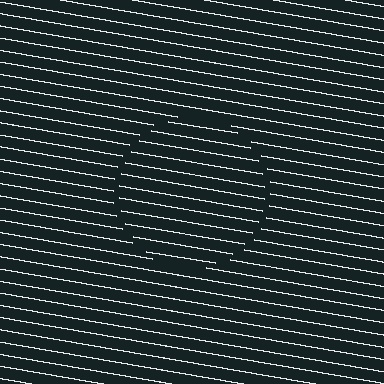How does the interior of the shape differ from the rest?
The interior of the shape contains the same grating, shifted by half a period — the contour is defined by the phase discontinuity where line-ends from the inner and outer gratings abut.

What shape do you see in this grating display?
An illusory circle. The interior of the shape contains the same grating, shifted by half a period — the contour is defined by the phase discontinuity where line-ends from the inner and outer gratings abut.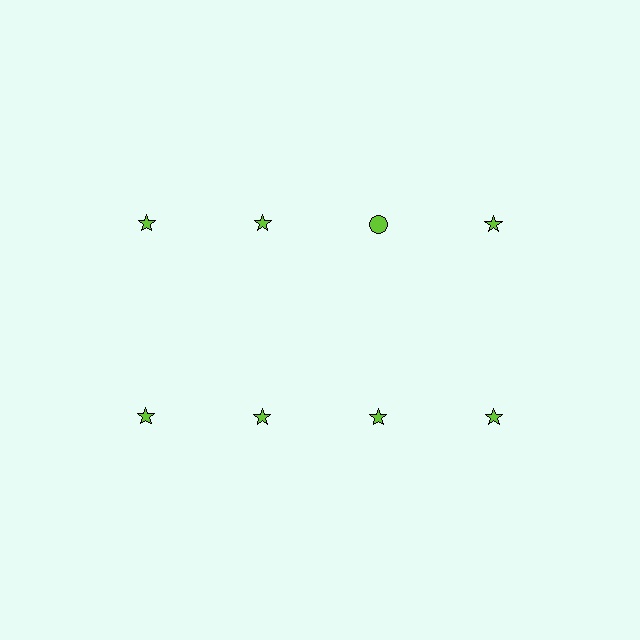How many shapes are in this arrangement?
There are 8 shapes arranged in a grid pattern.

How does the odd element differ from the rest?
It has a different shape: circle instead of star.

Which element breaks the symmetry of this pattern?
The lime circle in the top row, center column breaks the symmetry. All other shapes are lime stars.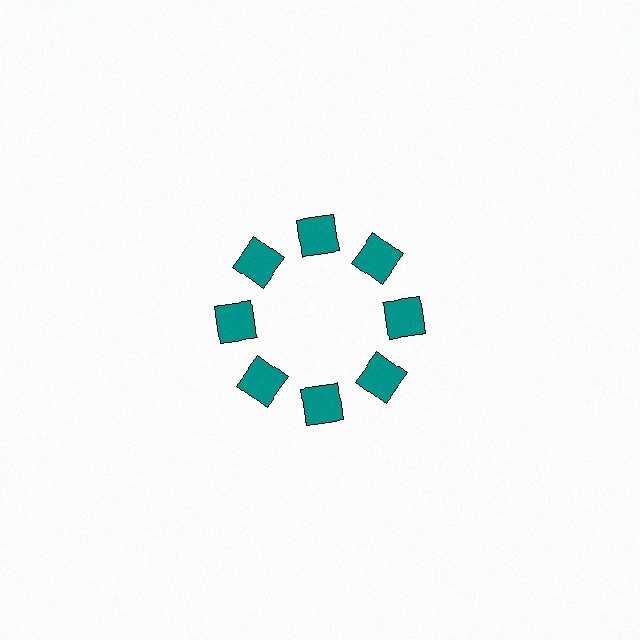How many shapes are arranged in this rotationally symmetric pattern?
There are 8 shapes, arranged in 8 groups of 1.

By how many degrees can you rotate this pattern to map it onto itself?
The pattern maps onto itself every 45 degrees of rotation.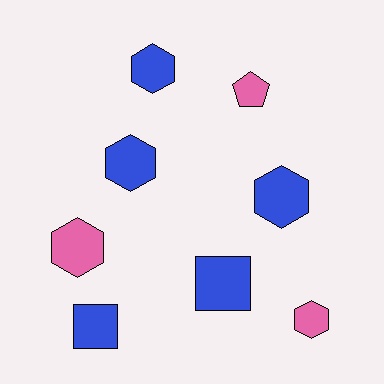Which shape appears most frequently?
Hexagon, with 5 objects.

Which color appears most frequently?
Blue, with 5 objects.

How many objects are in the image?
There are 8 objects.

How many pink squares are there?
There are no pink squares.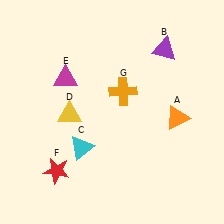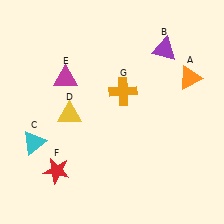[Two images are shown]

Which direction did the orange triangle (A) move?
The orange triangle (A) moved up.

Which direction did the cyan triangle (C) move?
The cyan triangle (C) moved left.